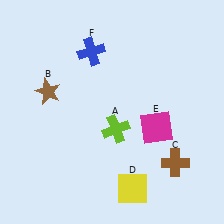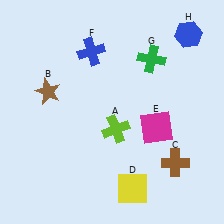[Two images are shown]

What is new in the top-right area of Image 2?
A blue hexagon (H) was added in the top-right area of Image 2.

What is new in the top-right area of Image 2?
A green cross (G) was added in the top-right area of Image 2.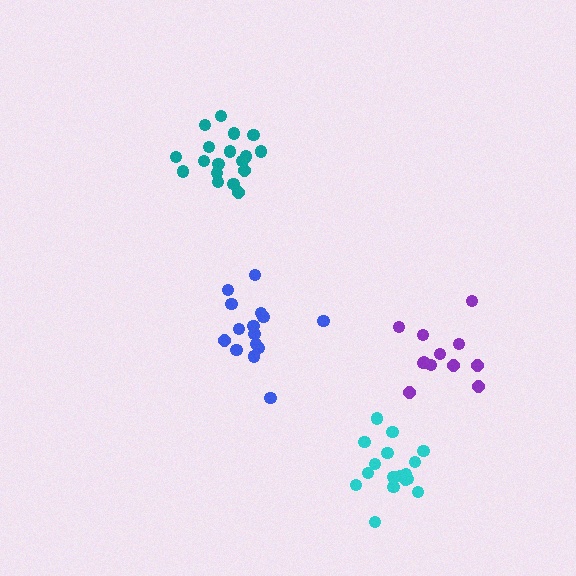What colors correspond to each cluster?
The clusters are colored: cyan, purple, teal, blue.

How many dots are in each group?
Group 1: 17 dots, Group 2: 12 dots, Group 3: 18 dots, Group 4: 15 dots (62 total).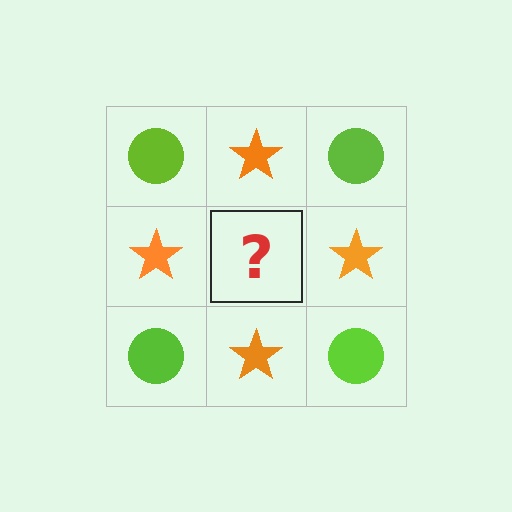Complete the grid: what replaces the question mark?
The question mark should be replaced with a lime circle.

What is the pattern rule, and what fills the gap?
The rule is that it alternates lime circle and orange star in a checkerboard pattern. The gap should be filled with a lime circle.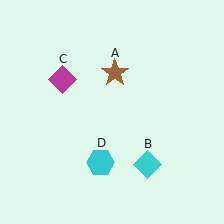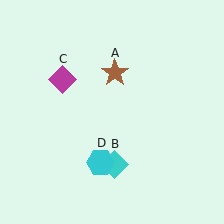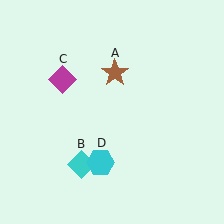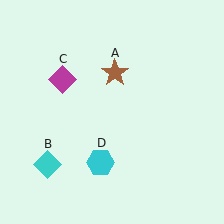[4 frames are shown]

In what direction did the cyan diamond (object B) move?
The cyan diamond (object B) moved left.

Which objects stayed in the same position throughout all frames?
Brown star (object A) and magenta diamond (object C) and cyan hexagon (object D) remained stationary.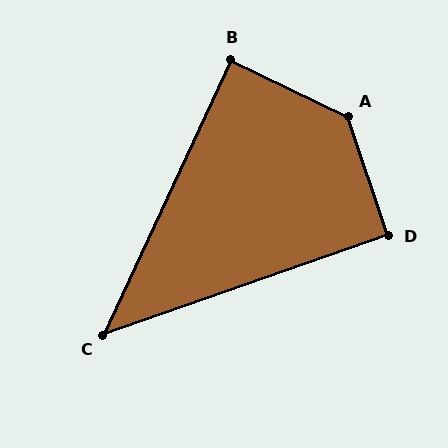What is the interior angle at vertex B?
Approximately 89 degrees (approximately right).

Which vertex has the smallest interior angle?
C, at approximately 46 degrees.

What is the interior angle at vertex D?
Approximately 91 degrees (approximately right).